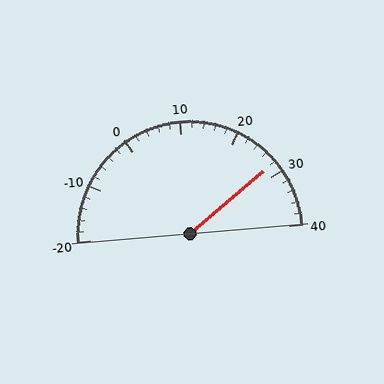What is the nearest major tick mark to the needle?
The nearest major tick mark is 30.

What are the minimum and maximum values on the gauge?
The gauge ranges from -20 to 40.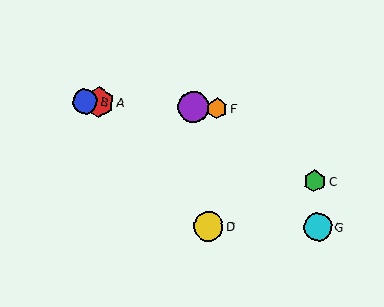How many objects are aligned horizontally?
4 objects (A, B, E, F) are aligned horizontally.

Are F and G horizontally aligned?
No, F is at y≈108 and G is at y≈227.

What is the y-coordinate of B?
Object B is at y≈102.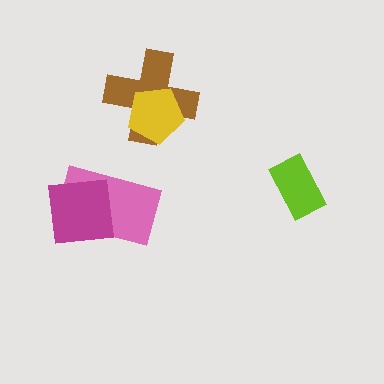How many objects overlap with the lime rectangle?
0 objects overlap with the lime rectangle.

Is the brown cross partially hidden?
Yes, it is partially covered by another shape.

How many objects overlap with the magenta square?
1 object overlaps with the magenta square.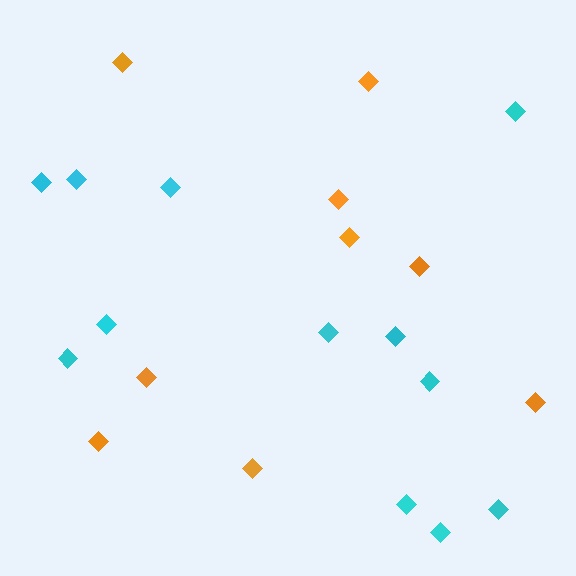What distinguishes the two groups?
There are 2 groups: one group of cyan diamonds (12) and one group of orange diamonds (9).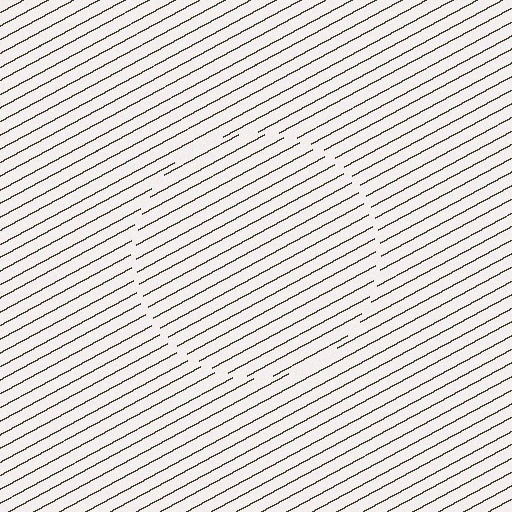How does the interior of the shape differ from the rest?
The interior of the shape contains the same grating, shifted by half a period — the contour is defined by the phase discontinuity where line-ends from the inner and outer gratings abut.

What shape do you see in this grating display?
An illusory circle. The interior of the shape contains the same grating, shifted by half a period — the contour is defined by the phase discontinuity where line-ends from the inner and outer gratings abut.